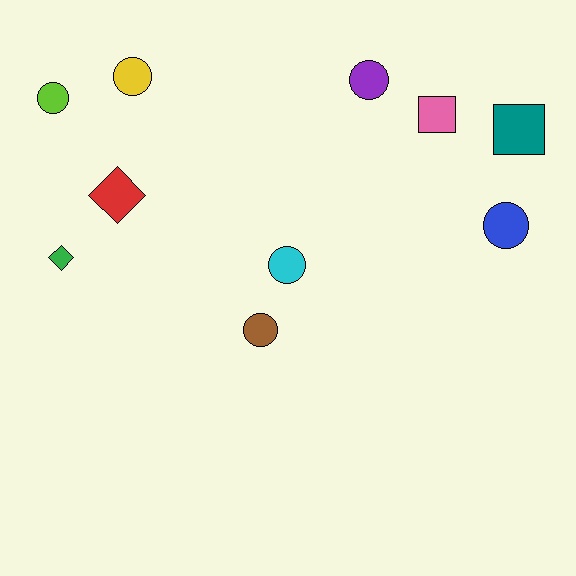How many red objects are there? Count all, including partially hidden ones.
There is 1 red object.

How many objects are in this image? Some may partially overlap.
There are 10 objects.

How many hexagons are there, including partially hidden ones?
There are no hexagons.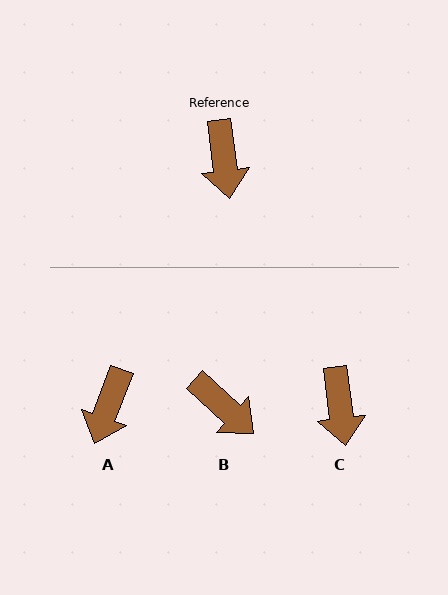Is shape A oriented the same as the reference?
No, it is off by about 28 degrees.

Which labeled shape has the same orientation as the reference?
C.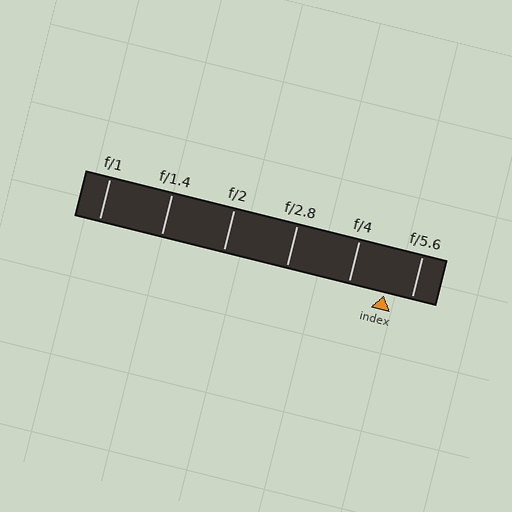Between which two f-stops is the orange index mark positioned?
The index mark is between f/4 and f/5.6.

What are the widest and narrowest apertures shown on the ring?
The widest aperture shown is f/1 and the narrowest is f/5.6.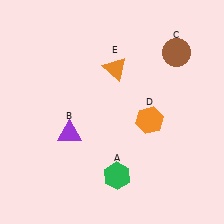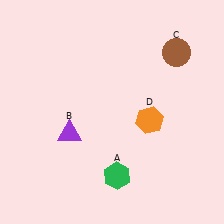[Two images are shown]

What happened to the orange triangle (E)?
The orange triangle (E) was removed in Image 2. It was in the top-right area of Image 1.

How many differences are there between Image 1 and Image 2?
There is 1 difference between the two images.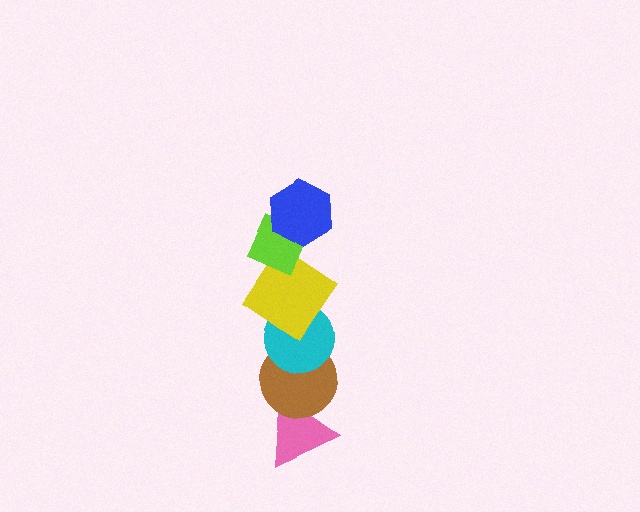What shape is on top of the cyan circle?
The yellow diamond is on top of the cyan circle.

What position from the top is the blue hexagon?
The blue hexagon is 1st from the top.